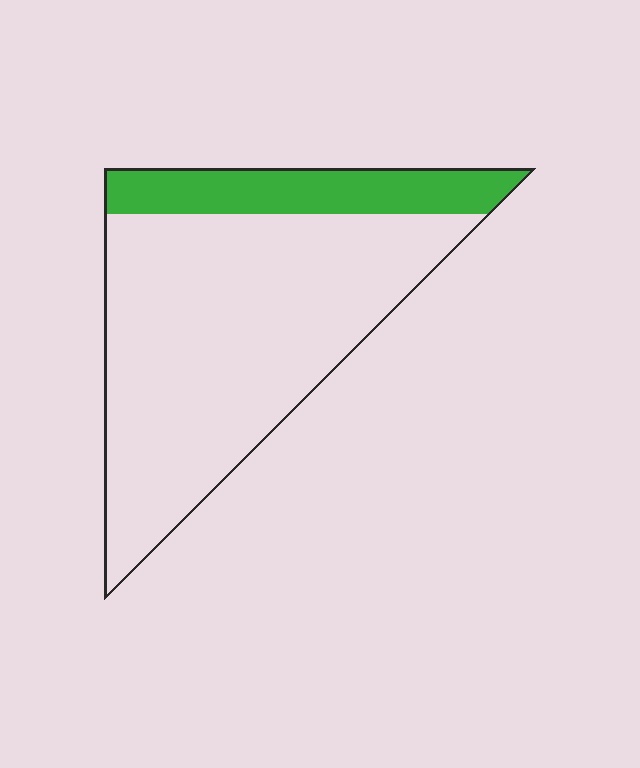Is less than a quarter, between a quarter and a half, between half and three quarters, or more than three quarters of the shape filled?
Less than a quarter.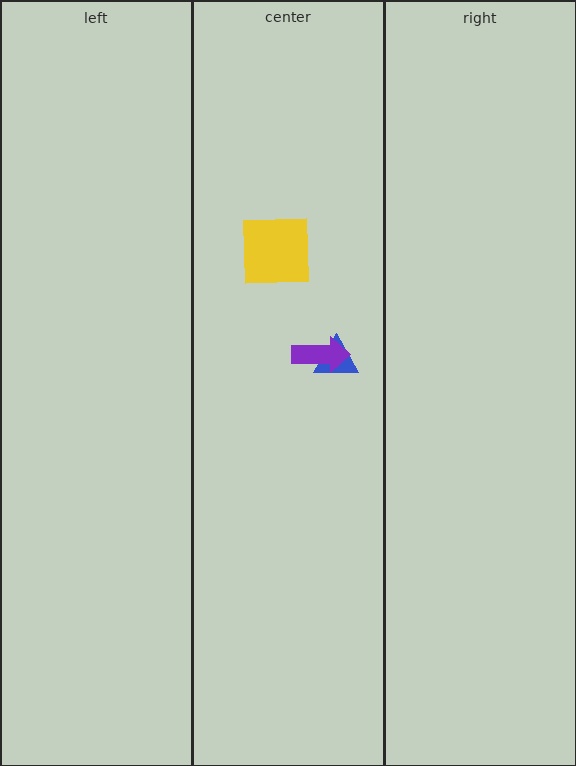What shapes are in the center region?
The yellow square, the blue triangle, the purple arrow.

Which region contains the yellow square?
The center region.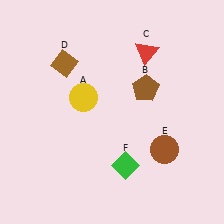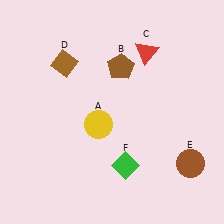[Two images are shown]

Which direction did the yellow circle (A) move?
The yellow circle (A) moved down.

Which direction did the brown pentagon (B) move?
The brown pentagon (B) moved left.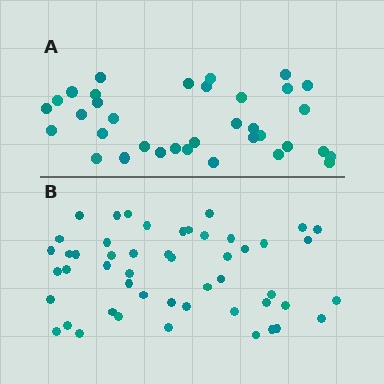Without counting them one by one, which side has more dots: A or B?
Region B (the bottom region) has more dots.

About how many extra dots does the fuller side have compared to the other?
Region B has approximately 15 more dots than region A.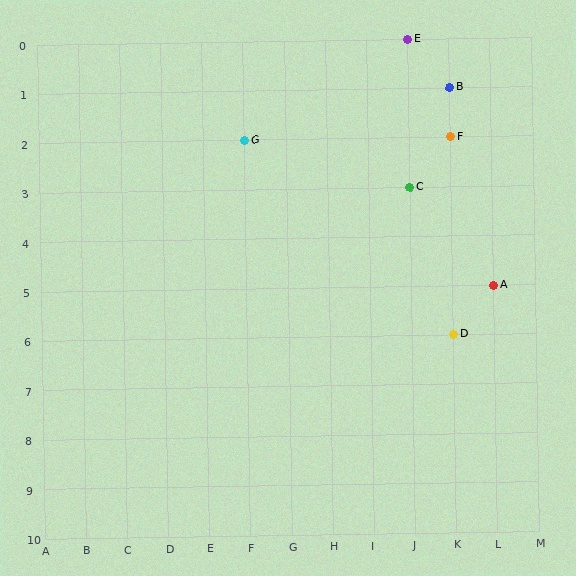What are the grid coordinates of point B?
Point B is at grid coordinates (K, 1).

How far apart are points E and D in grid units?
Points E and D are 1 column and 6 rows apart (about 6.1 grid units diagonally).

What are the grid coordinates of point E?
Point E is at grid coordinates (J, 0).